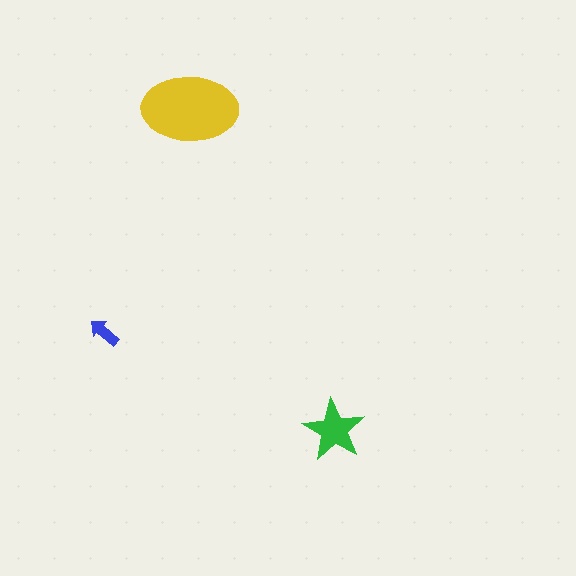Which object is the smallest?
The blue arrow.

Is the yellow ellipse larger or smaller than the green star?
Larger.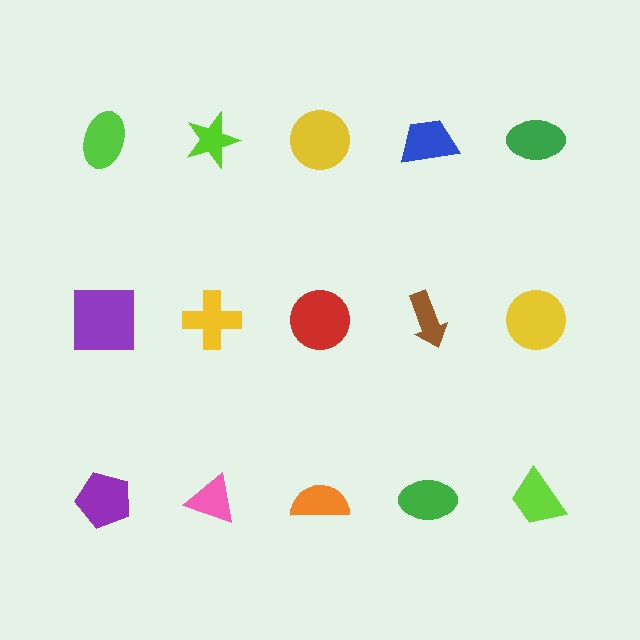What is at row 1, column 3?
A yellow circle.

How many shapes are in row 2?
5 shapes.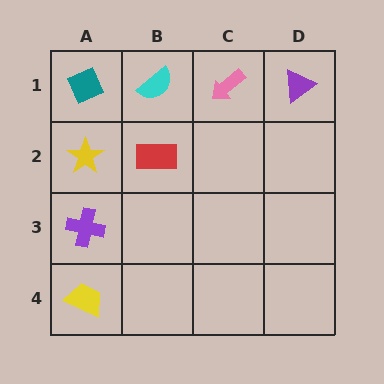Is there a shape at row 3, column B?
No, that cell is empty.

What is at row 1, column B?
A cyan semicircle.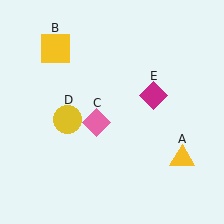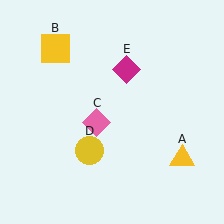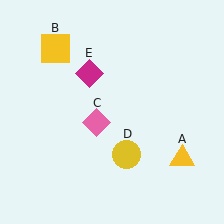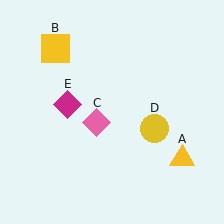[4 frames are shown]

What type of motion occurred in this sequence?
The yellow circle (object D), magenta diamond (object E) rotated counterclockwise around the center of the scene.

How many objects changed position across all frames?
2 objects changed position: yellow circle (object D), magenta diamond (object E).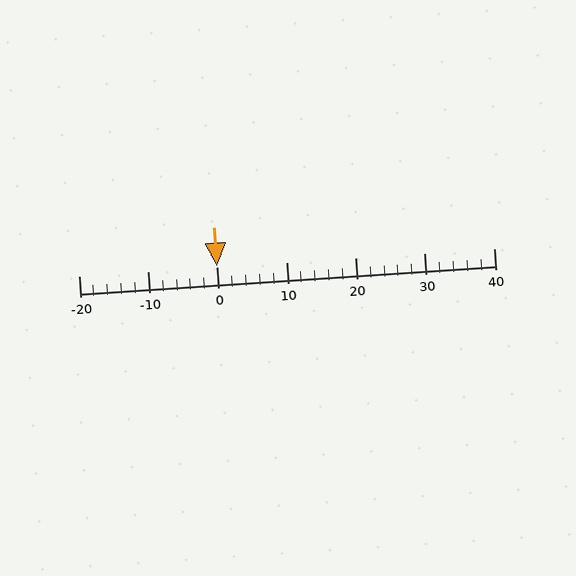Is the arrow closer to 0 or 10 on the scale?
The arrow is closer to 0.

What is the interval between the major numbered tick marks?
The major tick marks are spaced 10 units apart.